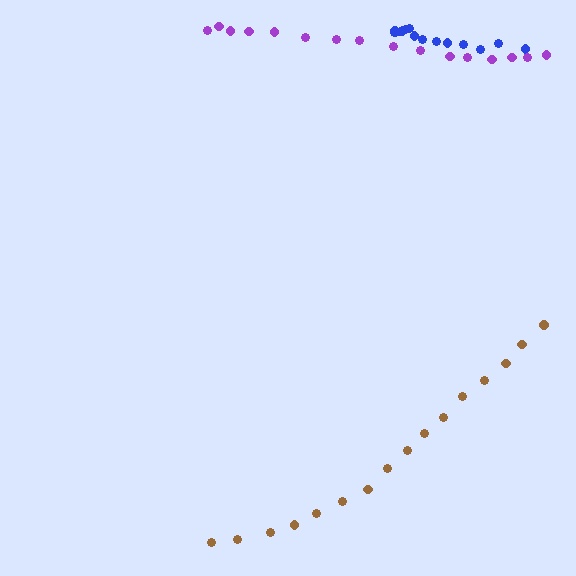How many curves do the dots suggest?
There are 3 distinct paths.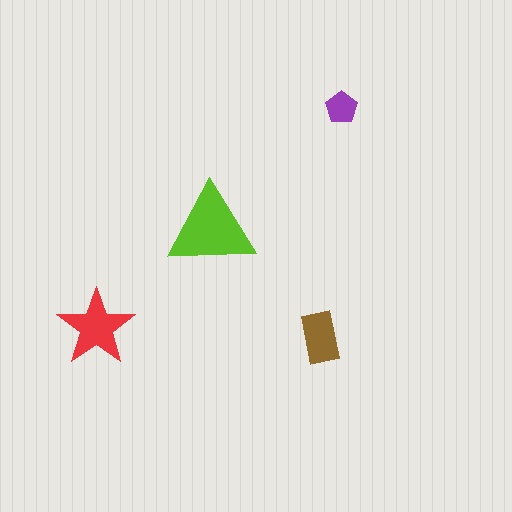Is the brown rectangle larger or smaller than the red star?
Smaller.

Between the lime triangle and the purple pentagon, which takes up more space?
The lime triangle.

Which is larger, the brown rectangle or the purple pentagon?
The brown rectangle.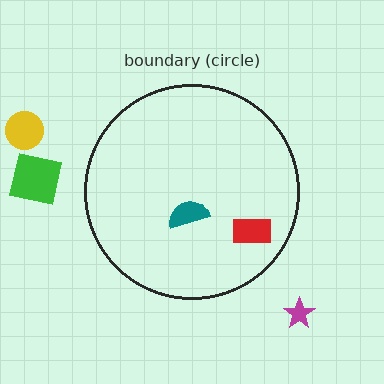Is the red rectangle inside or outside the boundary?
Inside.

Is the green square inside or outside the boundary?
Outside.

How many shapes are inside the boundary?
2 inside, 3 outside.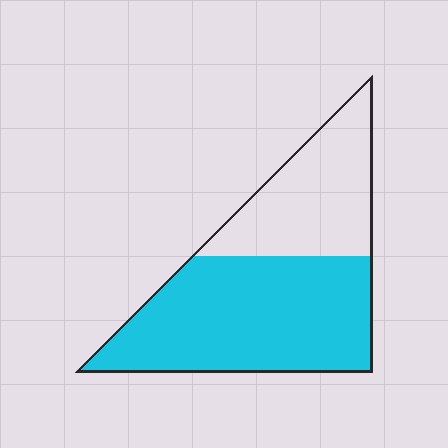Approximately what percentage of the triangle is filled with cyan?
Approximately 65%.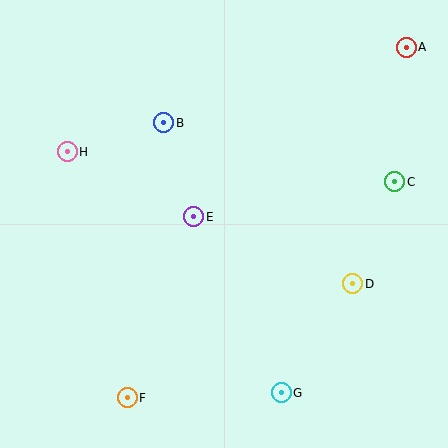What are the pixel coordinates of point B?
Point B is at (164, 123).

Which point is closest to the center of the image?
Point E at (194, 217) is closest to the center.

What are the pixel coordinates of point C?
Point C is at (395, 182).